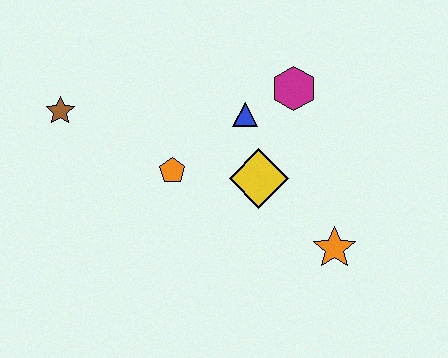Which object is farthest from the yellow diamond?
The brown star is farthest from the yellow diamond.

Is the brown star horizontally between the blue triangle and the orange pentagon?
No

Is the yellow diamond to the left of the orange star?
Yes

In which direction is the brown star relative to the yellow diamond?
The brown star is to the left of the yellow diamond.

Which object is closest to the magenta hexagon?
The blue triangle is closest to the magenta hexagon.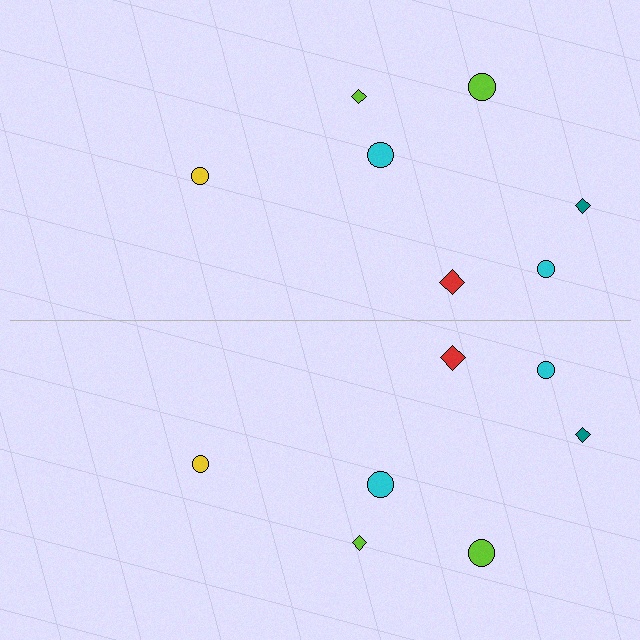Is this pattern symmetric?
Yes, this pattern has bilateral (reflection) symmetry.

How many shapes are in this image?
There are 14 shapes in this image.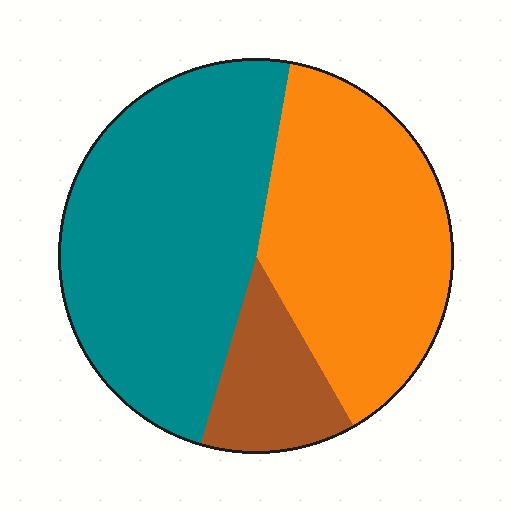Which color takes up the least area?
Brown, at roughly 15%.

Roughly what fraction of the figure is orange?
Orange covers 39% of the figure.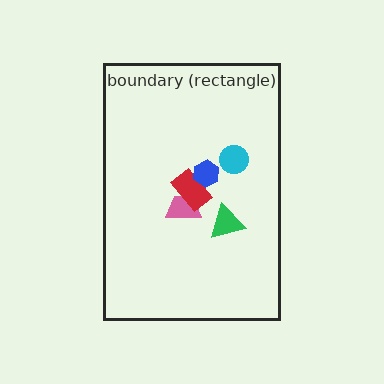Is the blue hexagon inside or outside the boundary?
Inside.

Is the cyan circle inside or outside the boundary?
Inside.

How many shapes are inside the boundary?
5 inside, 0 outside.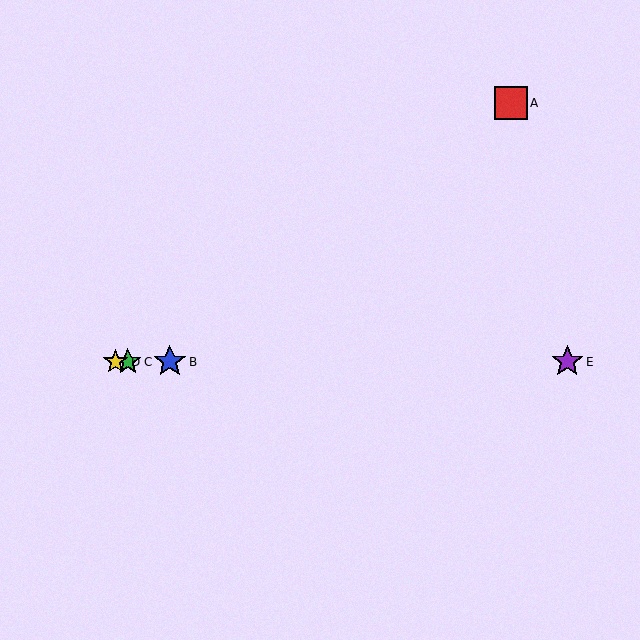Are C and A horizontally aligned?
No, C is at y≈362 and A is at y≈103.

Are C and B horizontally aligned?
Yes, both are at y≈362.